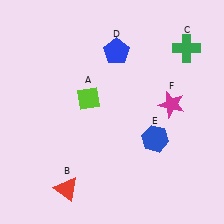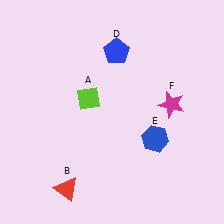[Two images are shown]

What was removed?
The green cross (C) was removed in Image 2.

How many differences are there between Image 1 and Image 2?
There is 1 difference between the two images.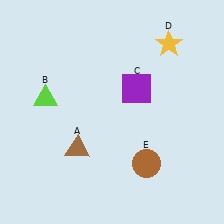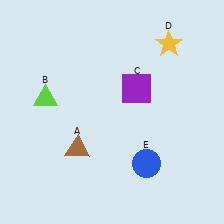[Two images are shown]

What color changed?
The circle (E) changed from brown in Image 1 to blue in Image 2.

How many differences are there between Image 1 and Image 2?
There is 1 difference between the two images.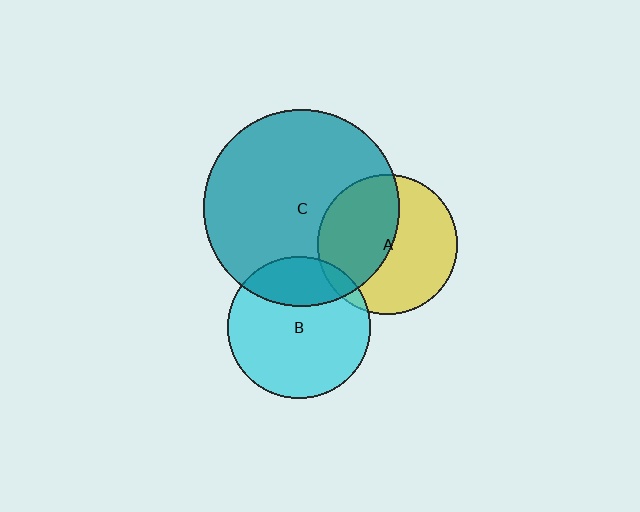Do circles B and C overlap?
Yes.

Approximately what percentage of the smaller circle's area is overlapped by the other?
Approximately 25%.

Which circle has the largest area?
Circle C (teal).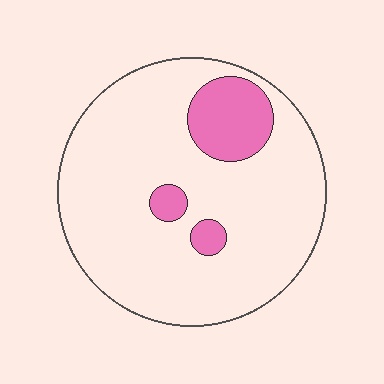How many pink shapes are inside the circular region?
3.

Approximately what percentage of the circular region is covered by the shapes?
Approximately 15%.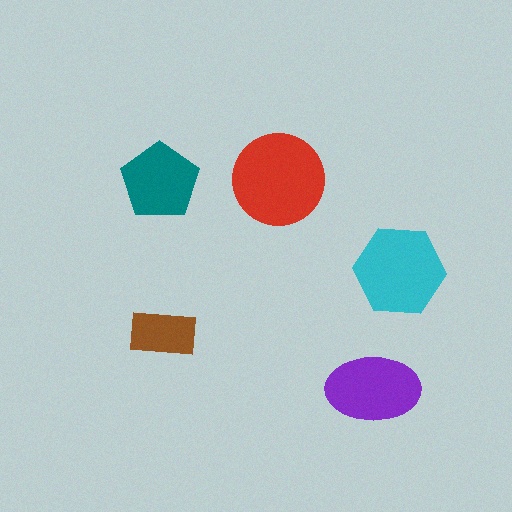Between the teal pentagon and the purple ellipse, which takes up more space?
The purple ellipse.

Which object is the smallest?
The brown rectangle.